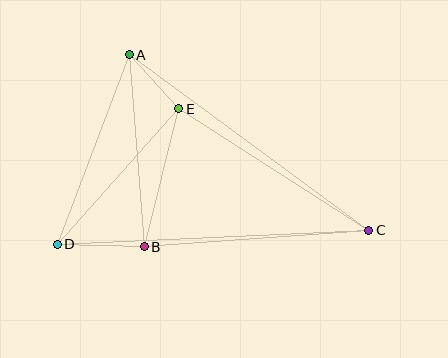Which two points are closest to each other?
Points A and E are closest to each other.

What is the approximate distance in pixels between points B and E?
The distance between B and E is approximately 142 pixels.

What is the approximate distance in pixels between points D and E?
The distance between D and E is approximately 182 pixels.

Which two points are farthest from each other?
Points C and D are farthest from each other.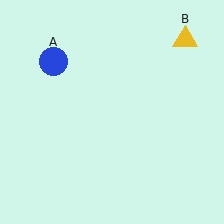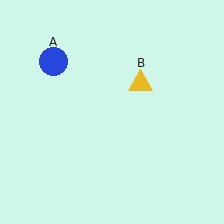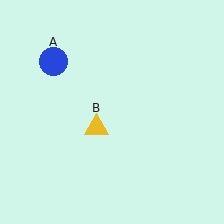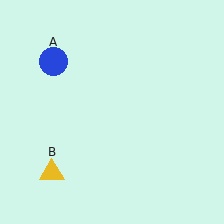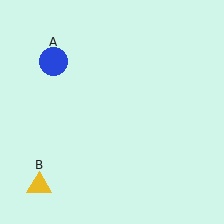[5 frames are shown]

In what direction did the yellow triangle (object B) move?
The yellow triangle (object B) moved down and to the left.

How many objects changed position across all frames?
1 object changed position: yellow triangle (object B).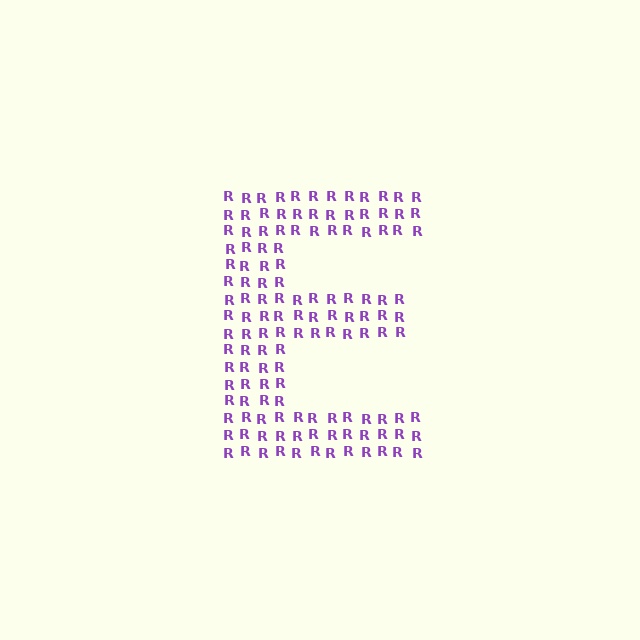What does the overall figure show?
The overall figure shows the letter E.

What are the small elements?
The small elements are letter R's.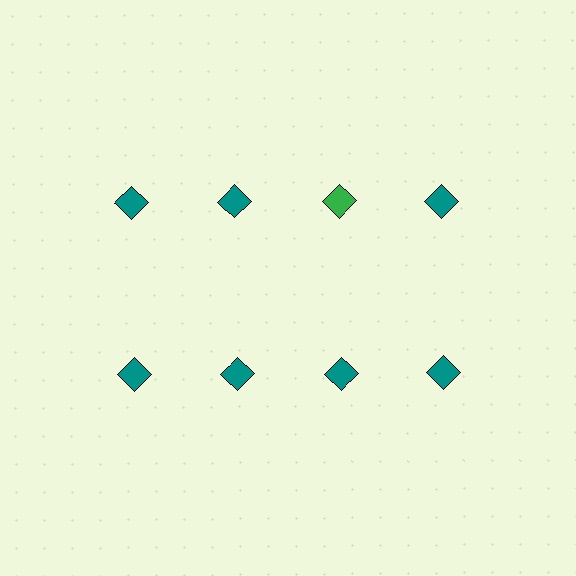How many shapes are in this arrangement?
There are 8 shapes arranged in a grid pattern.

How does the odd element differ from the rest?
It has a different color: green instead of teal.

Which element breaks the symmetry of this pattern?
The green diamond in the top row, center column breaks the symmetry. All other shapes are teal diamonds.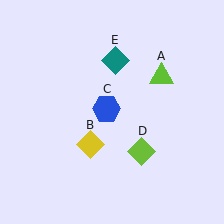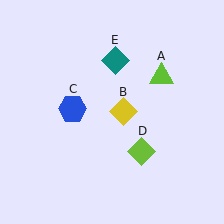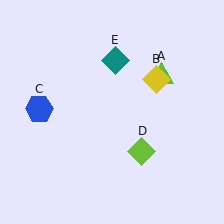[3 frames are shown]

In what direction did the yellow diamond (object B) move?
The yellow diamond (object B) moved up and to the right.